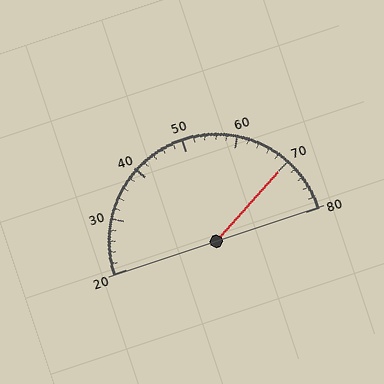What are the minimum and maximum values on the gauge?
The gauge ranges from 20 to 80.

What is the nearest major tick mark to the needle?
The nearest major tick mark is 70.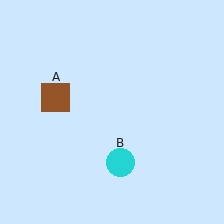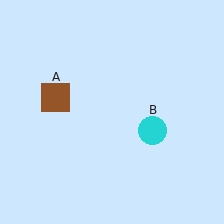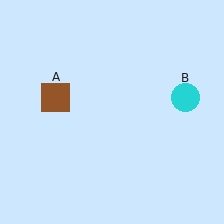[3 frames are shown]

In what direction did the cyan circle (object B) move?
The cyan circle (object B) moved up and to the right.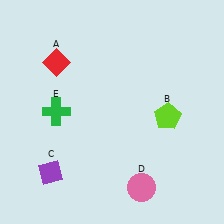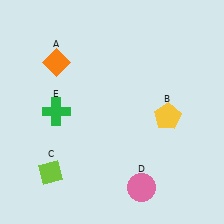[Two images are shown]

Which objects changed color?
A changed from red to orange. B changed from lime to yellow. C changed from purple to lime.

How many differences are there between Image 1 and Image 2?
There are 3 differences between the two images.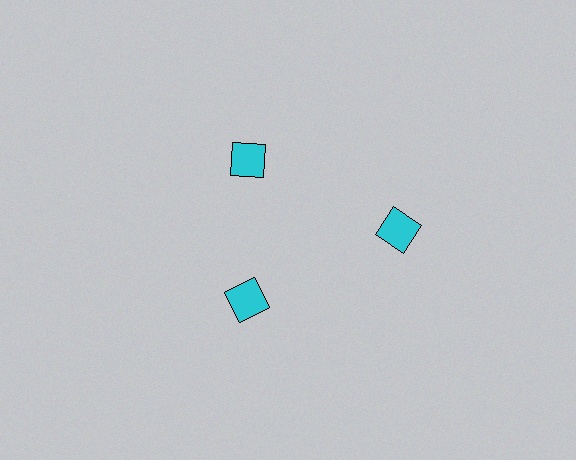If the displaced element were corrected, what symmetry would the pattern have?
It would have 3-fold rotational symmetry — the pattern would map onto itself every 120 degrees.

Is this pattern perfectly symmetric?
No. The 3 cyan squares are arranged in a ring, but one element near the 3 o'clock position is pushed outward from the center, breaking the 3-fold rotational symmetry.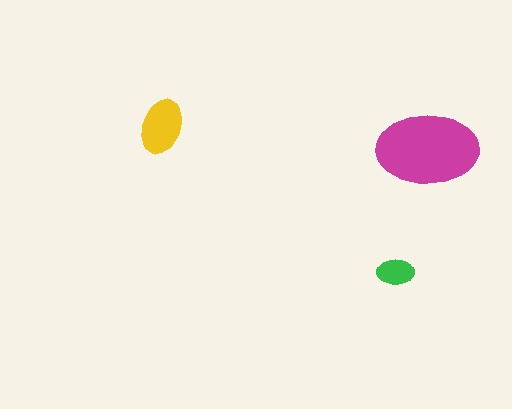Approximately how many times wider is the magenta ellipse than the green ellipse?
About 3 times wider.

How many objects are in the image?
There are 3 objects in the image.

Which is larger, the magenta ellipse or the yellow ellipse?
The magenta one.